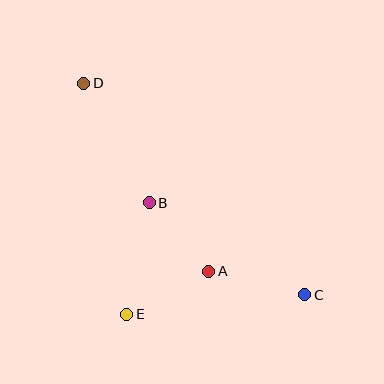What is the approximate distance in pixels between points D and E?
The distance between D and E is approximately 235 pixels.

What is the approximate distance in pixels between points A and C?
The distance between A and C is approximately 99 pixels.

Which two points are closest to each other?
Points A and B are closest to each other.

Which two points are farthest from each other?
Points C and D are farthest from each other.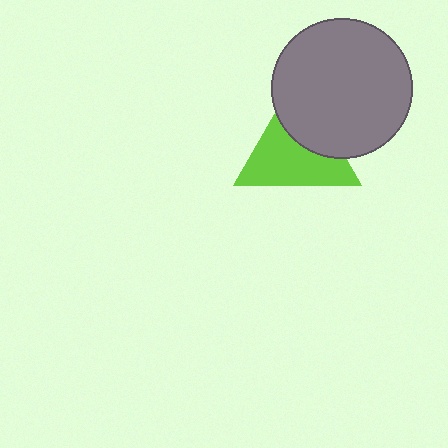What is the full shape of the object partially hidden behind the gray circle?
The partially hidden object is a lime triangle.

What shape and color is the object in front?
The object in front is a gray circle.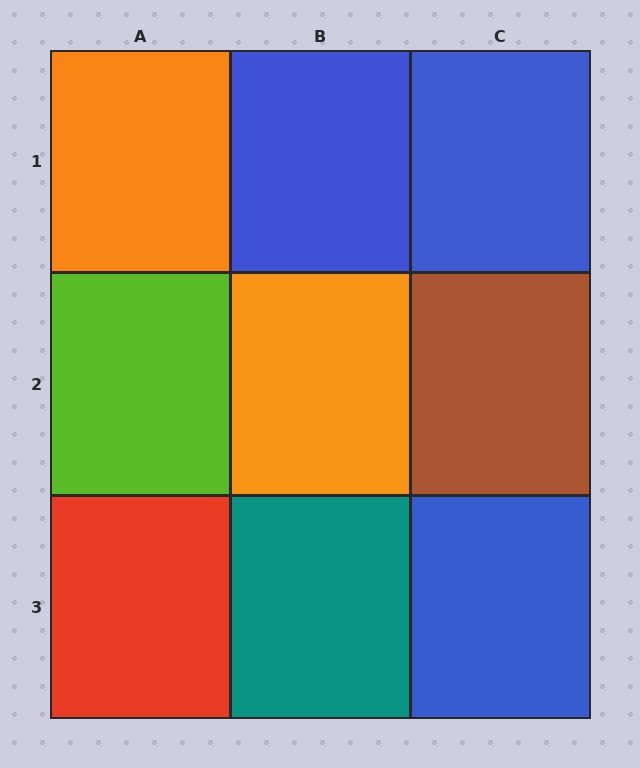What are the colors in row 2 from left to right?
Lime, orange, brown.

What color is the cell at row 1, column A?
Orange.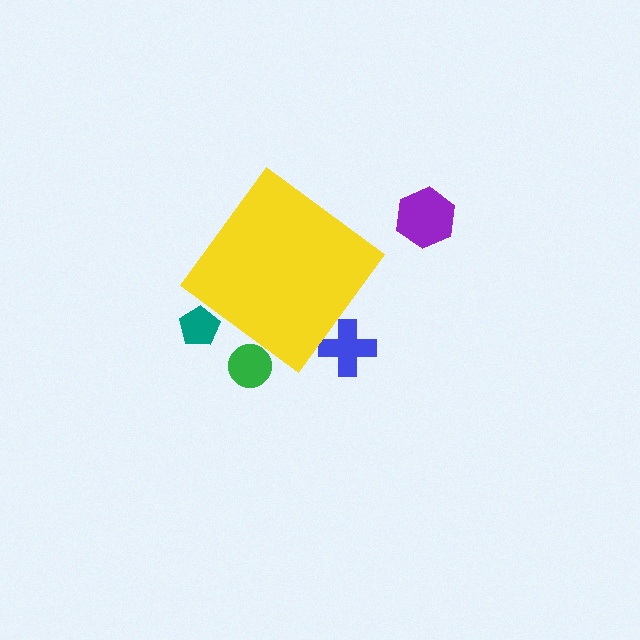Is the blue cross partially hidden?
Yes, the blue cross is partially hidden behind the yellow diamond.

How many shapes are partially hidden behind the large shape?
3 shapes are partially hidden.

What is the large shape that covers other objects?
A yellow diamond.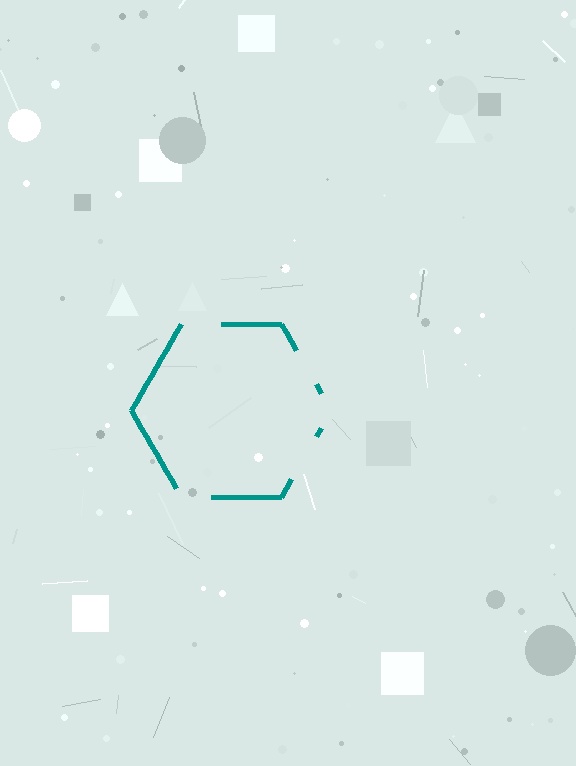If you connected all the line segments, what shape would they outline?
They would outline a hexagon.